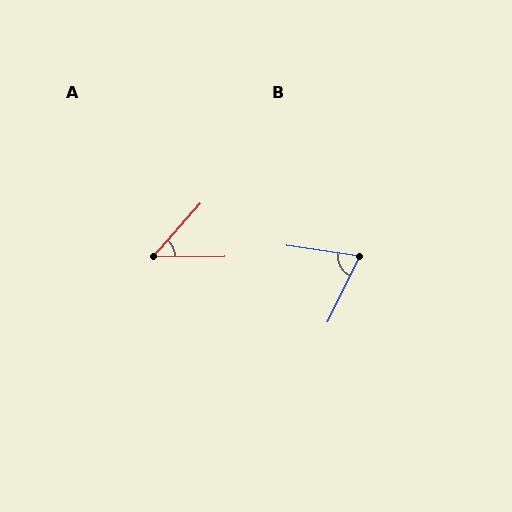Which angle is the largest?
B, at approximately 72 degrees.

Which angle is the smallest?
A, at approximately 48 degrees.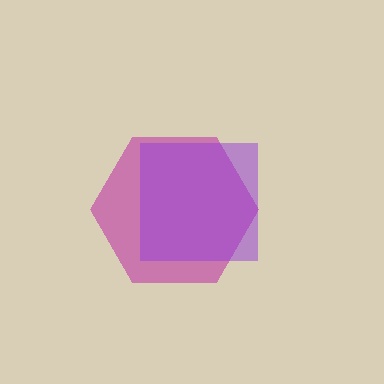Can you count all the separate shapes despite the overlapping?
Yes, there are 2 separate shapes.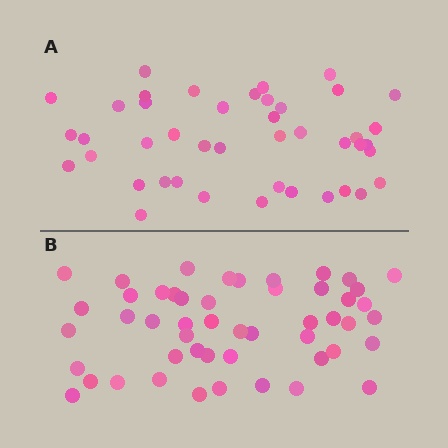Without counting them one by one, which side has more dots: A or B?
Region B (the bottom region) has more dots.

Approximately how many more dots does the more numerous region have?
Region B has roughly 8 or so more dots than region A.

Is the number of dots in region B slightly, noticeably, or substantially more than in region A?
Region B has only slightly more — the two regions are fairly close. The ratio is roughly 1.2 to 1.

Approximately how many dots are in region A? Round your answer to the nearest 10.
About 40 dots. (The exact count is 43, which rounds to 40.)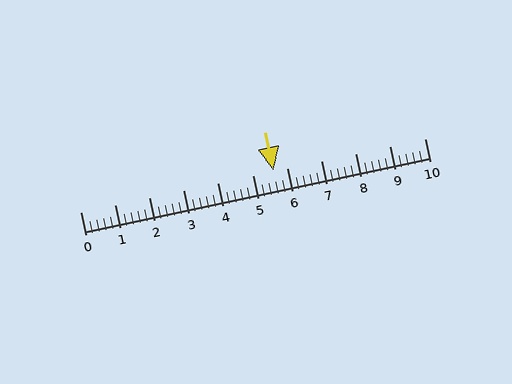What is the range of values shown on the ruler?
The ruler shows values from 0 to 10.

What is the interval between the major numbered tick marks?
The major tick marks are spaced 1 units apart.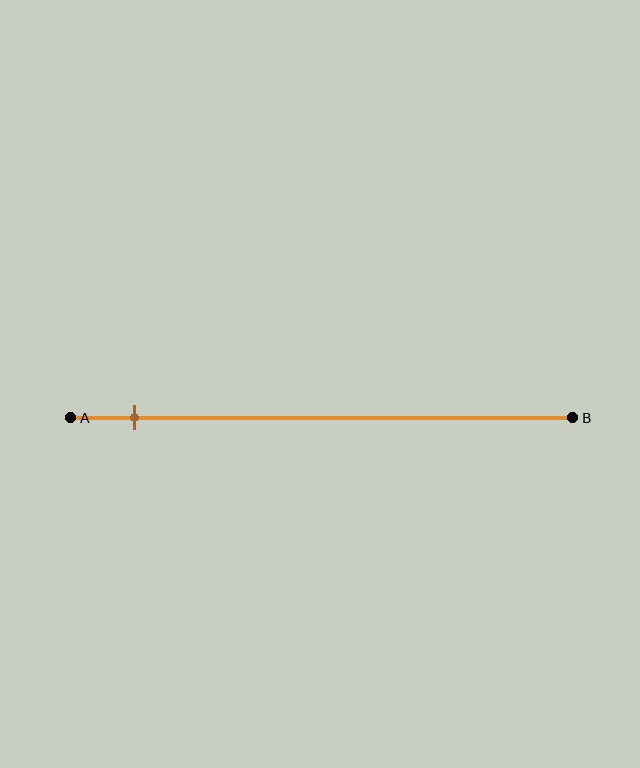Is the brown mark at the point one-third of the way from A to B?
No, the mark is at about 15% from A, not at the 33% one-third point.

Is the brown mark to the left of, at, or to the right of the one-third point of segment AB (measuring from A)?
The brown mark is to the left of the one-third point of segment AB.